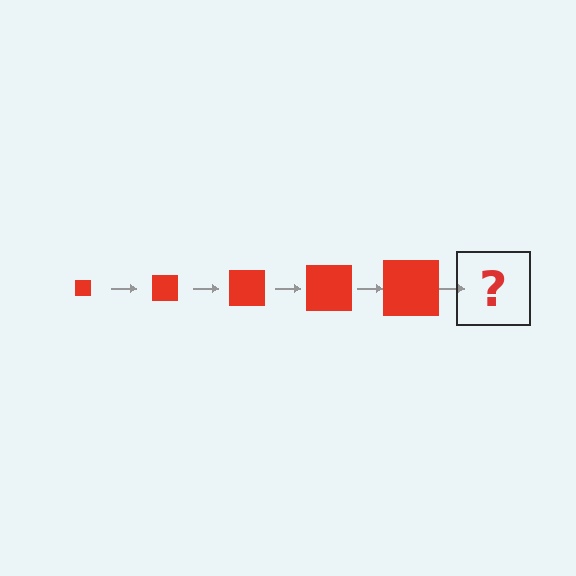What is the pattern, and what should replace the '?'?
The pattern is that the square gets progressively larger each step. The '?' should be a red square, larger than the previous one.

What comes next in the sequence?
The next element should be a red square, larger than the previous one.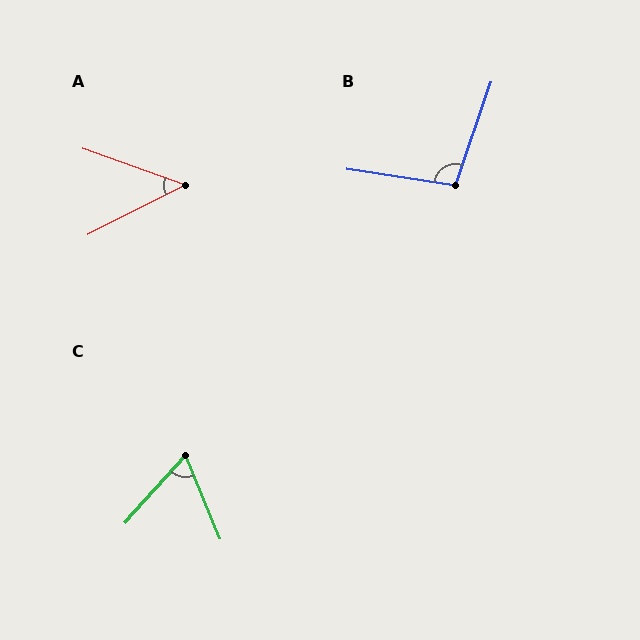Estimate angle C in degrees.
Approximately 64 degrees.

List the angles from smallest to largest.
A (46°), C (64°), B (101°).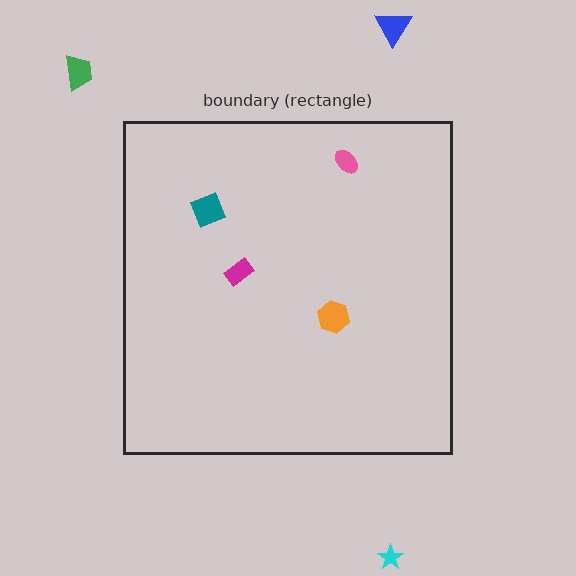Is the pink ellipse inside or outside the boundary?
Inside.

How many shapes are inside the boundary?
4 inside, 3 outside.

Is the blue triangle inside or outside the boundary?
Outside.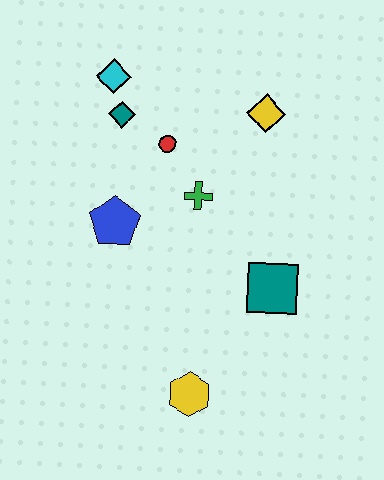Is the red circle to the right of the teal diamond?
Yes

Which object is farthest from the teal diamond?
The yellow hexagon is farthest from the teal diamond.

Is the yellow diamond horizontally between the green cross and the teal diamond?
No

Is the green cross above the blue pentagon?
Yes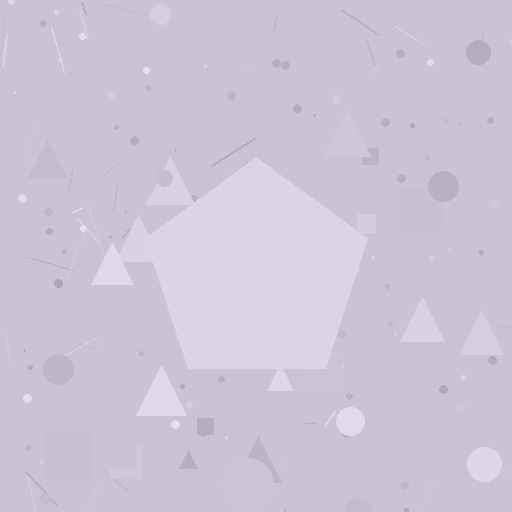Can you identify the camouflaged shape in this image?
The camouflaged shape is a pentagon.